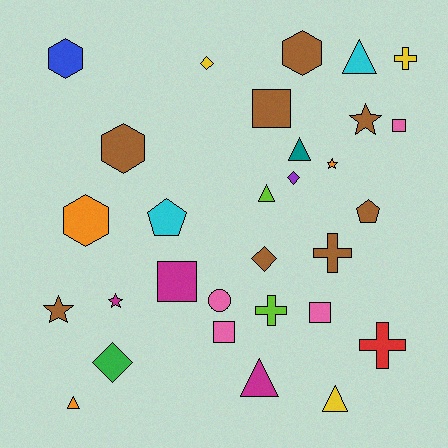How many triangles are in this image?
There are 6 triangles.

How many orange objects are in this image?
There are 3 orange objects.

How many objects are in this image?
There are 30 objects.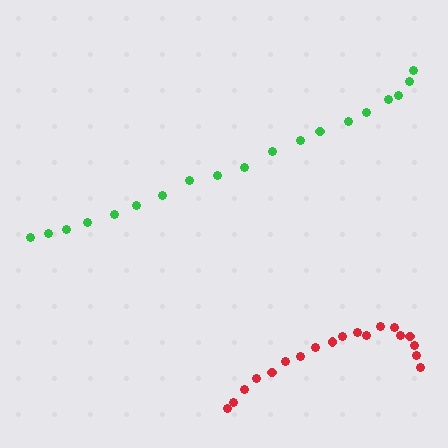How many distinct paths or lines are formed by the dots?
There are 2 distinct paths.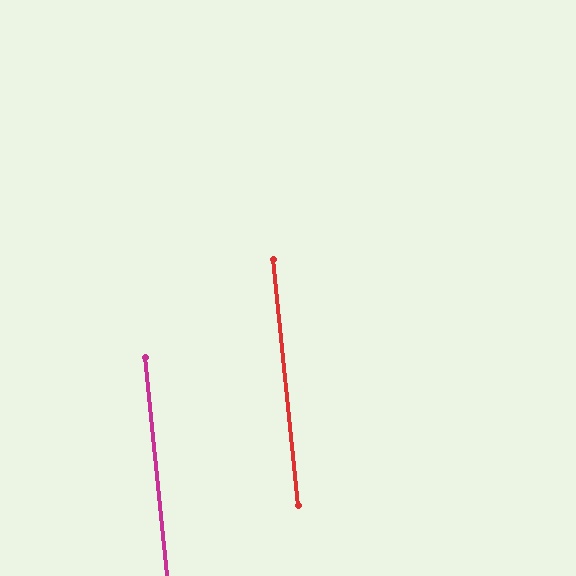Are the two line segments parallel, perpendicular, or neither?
Parallel — their directions differ by only 0.1°.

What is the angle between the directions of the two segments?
Approximately 0 degrees.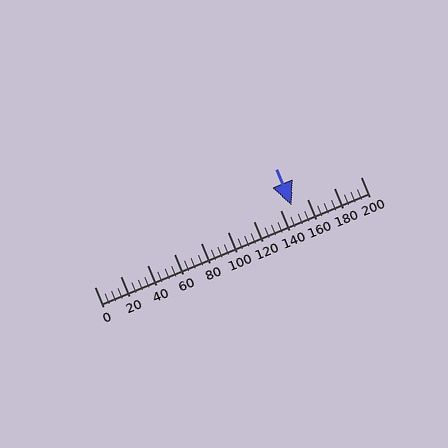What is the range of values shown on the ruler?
The ruler shows values from 0 to 200.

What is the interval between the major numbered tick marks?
The major tick marks are spaced 20 units apart.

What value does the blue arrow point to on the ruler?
The blue arrow points to approximately 148.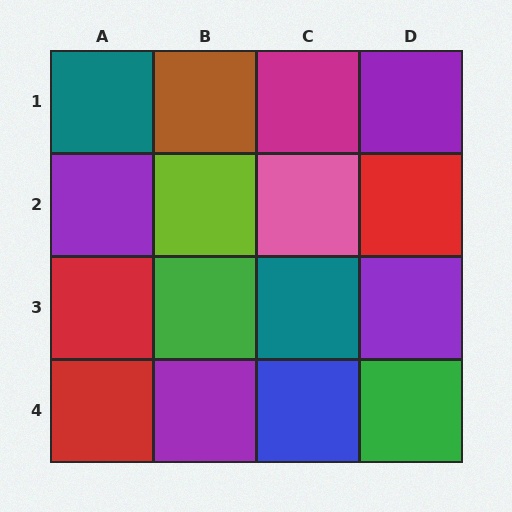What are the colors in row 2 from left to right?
Purple, lime, pink, red.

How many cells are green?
2 cells are green.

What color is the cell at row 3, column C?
Teal.